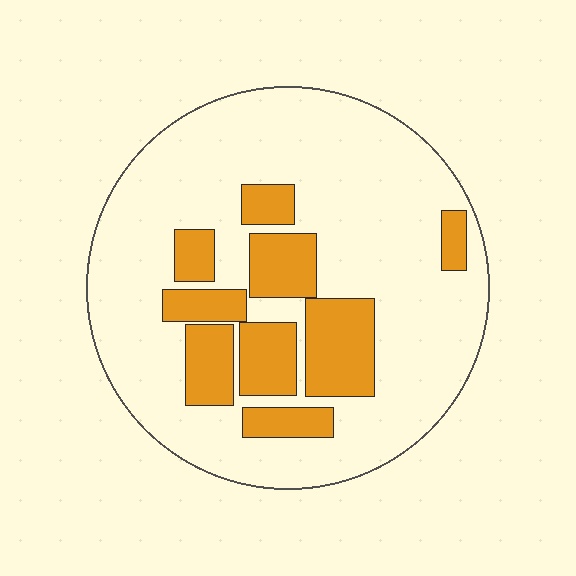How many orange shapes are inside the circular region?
9.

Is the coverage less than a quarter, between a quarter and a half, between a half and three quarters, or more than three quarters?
Less than a quarter.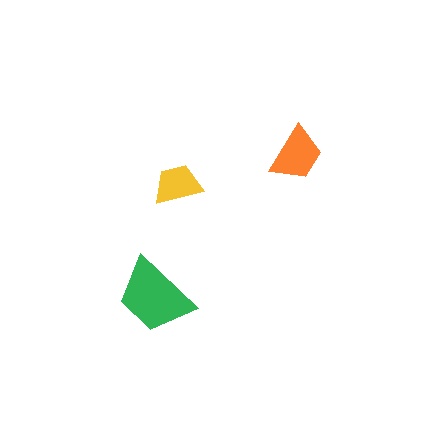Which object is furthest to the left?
The green trapezoid is leftmost.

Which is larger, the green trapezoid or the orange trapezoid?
The green one.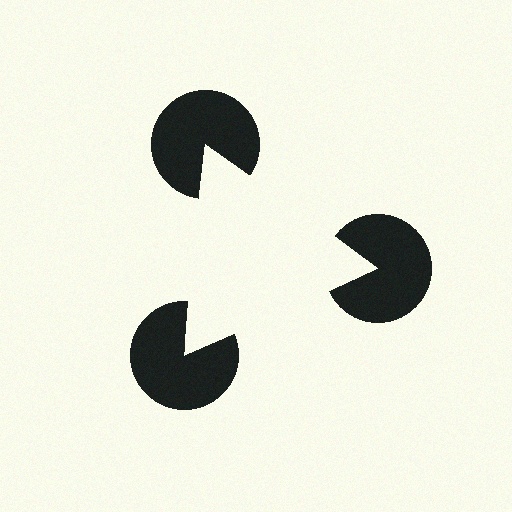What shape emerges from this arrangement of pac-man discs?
An illusory triangle — its edges are inferred from the aligned wedge cuts in the pac-man discs, not physically drawn.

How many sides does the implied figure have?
3 sides.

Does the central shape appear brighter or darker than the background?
It typically appears slightly brighter than the background, even though no actual brightness change is drawn.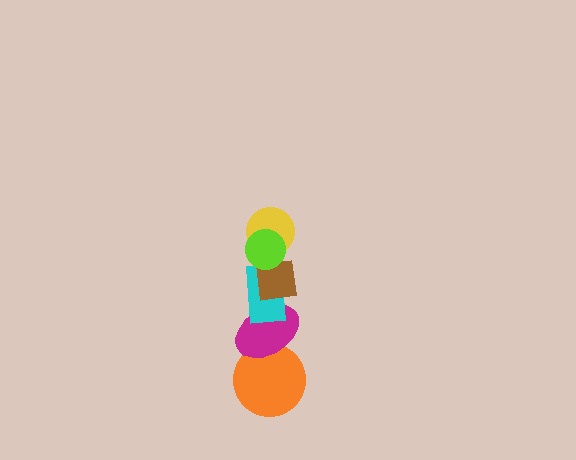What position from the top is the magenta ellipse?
The magenta ellipse is 5th from the top.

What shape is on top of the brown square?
The yellow circle is on top of the brown square.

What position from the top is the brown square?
The brown square is 3rd from the top.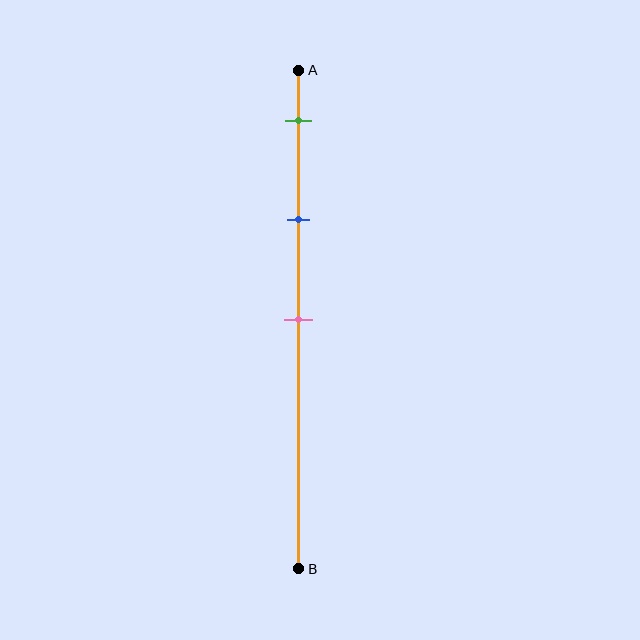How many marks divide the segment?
There are 3 marks dividing the segment.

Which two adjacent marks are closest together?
The green and blue marks are the closest adjacent pair.